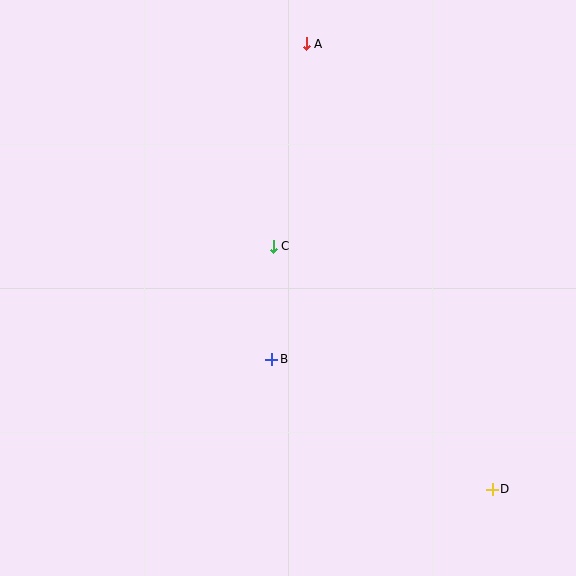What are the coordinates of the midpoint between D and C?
The midpoint between D and C is at (383, 368).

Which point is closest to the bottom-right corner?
Point D is closest to the bottom-right corner.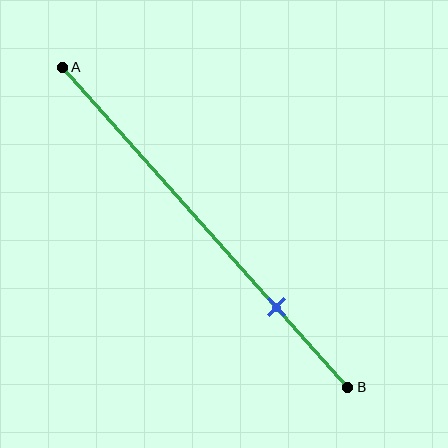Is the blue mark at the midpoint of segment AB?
No, the mark is at about 75% from A, not at the 50% midpoint.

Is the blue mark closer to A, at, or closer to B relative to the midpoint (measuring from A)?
The blue mark is closer to point B than the midpoint of segment AB.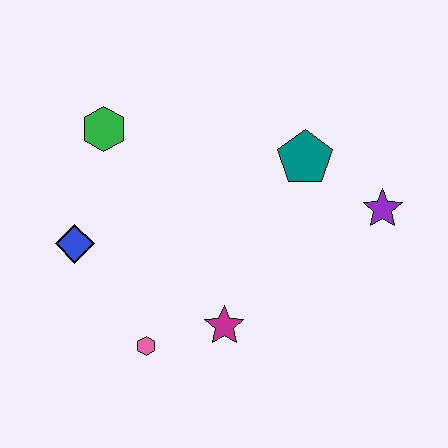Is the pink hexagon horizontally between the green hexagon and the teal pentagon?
Yes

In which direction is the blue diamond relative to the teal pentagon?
The blue diamond is to the left of the teal pentagon.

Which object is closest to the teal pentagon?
The purple star is closest to the teal pentagon.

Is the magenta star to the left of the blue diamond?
No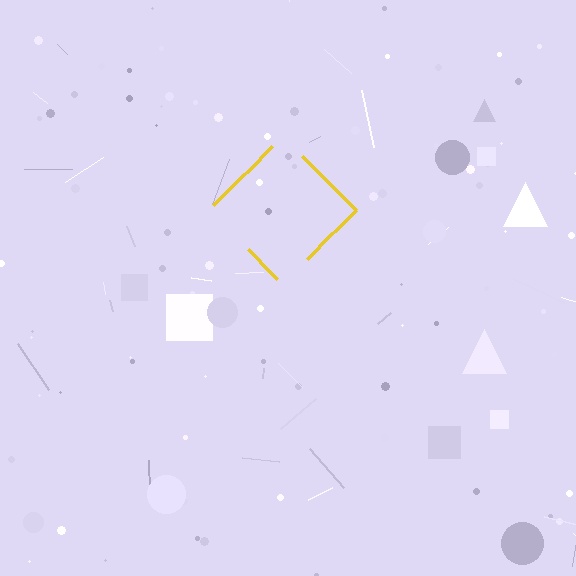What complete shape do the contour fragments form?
The contour fragments form a diamond.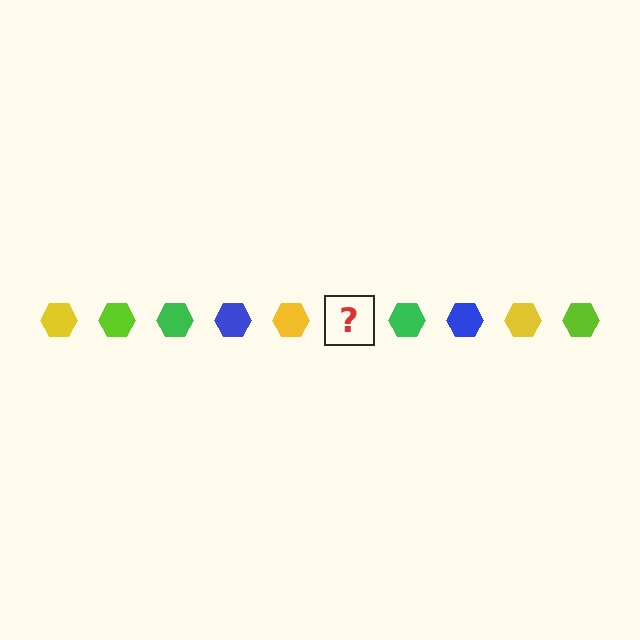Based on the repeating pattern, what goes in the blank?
The blank should be a lime hexagon.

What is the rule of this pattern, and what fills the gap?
The rule is that the pattern cycles through yellow, lime, green, blue hexagons. The gap should be filled with a lime hexagon.